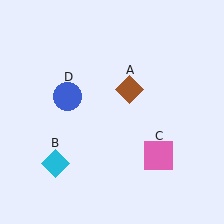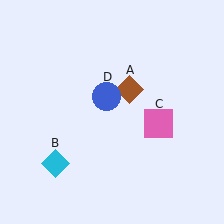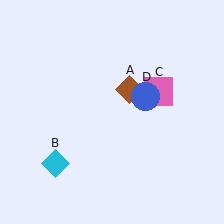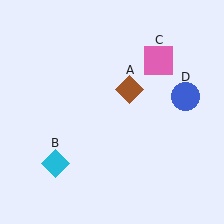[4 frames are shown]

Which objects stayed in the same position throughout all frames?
Brown diamond (object A) and cyan diamond (object B) remained stationary.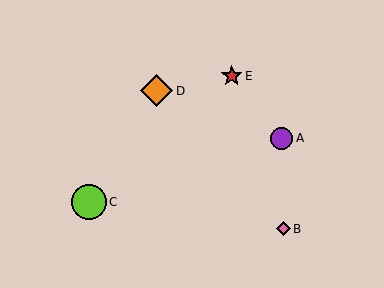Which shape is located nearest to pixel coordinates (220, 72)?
The red star (labeled E) at (232, 76) is nearest to that location.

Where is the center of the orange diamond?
The center of the orange diamond is at (157, 91).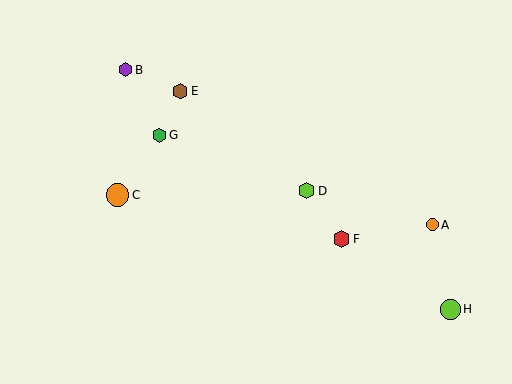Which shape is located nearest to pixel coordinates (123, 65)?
The purple hexagon (labeled B) at (126, 70) is nearest to that location.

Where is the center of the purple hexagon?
The center of the purple hexagon is at (126, 70).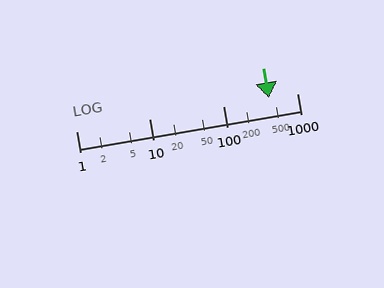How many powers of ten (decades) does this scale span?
The scale spans 3 decades, from 1 to 1000.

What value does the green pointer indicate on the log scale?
The pointer indicates approximately 420.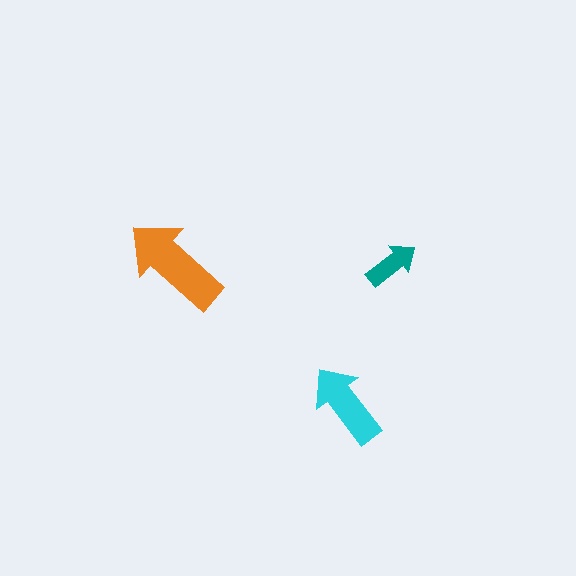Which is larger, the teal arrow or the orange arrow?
The orange one.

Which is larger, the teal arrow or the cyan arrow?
The cyan one.